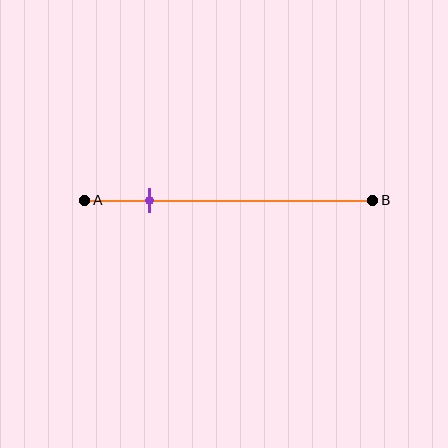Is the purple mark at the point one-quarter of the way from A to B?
Yes, the mark is approximately at the one-quarter point.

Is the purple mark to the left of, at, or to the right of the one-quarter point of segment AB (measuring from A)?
The purple mark is approximately at the one-quarter point of segment AB.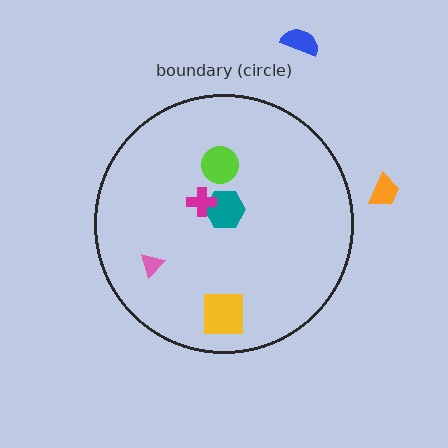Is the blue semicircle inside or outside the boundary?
Outside.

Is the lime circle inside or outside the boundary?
Inside.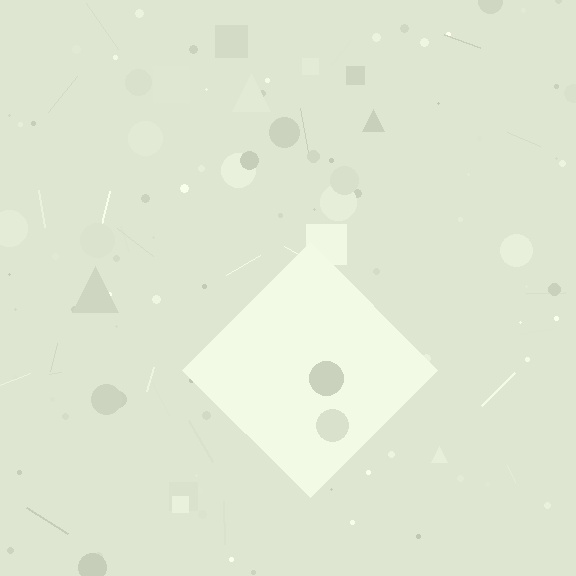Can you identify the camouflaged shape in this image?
The camouflaged shape is a diamond.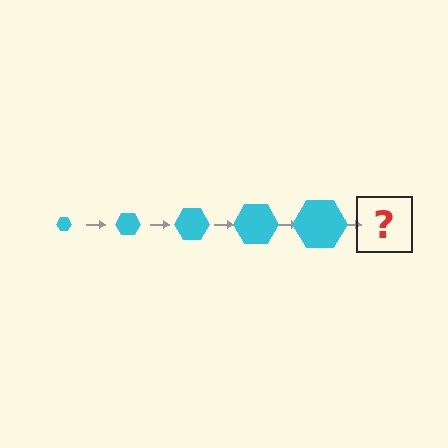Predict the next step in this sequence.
The next step is a cyan hexagon, larger than the previous one.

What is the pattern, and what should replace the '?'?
The pattern is that the hexagon gets progressively larger each step. The '?' should be a cyan hexagon, larger than the previous one.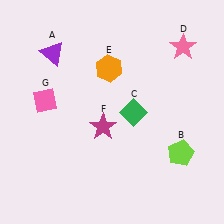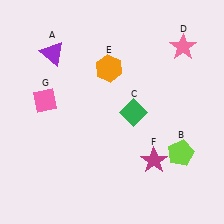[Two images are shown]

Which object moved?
The magenta star (F) moved right.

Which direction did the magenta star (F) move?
The magenta star (F) moved right.